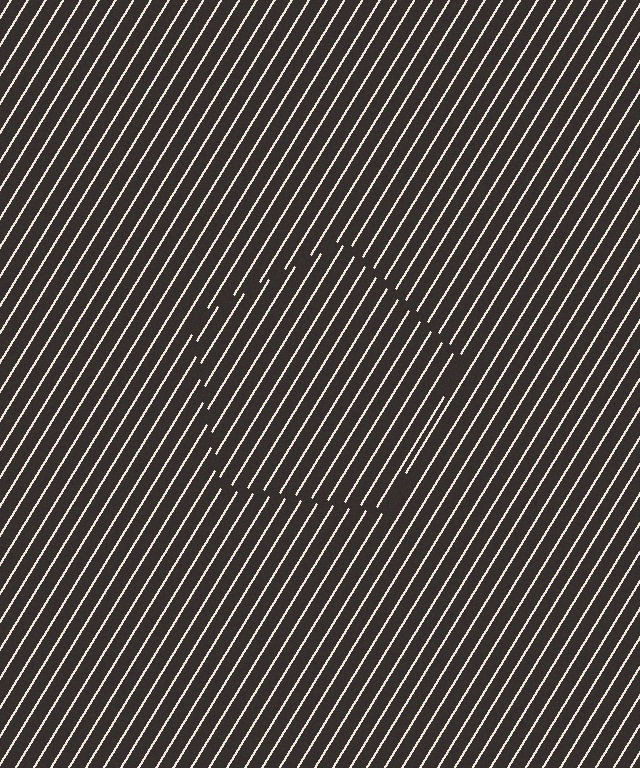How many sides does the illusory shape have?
5 sides — the line-ends trace a pentagon.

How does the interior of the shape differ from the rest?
The interior of the shape contains the same grating, shifted by half a period — the contour is defined by the phase discontinuity where line-ends from the inner and outer gratings abut.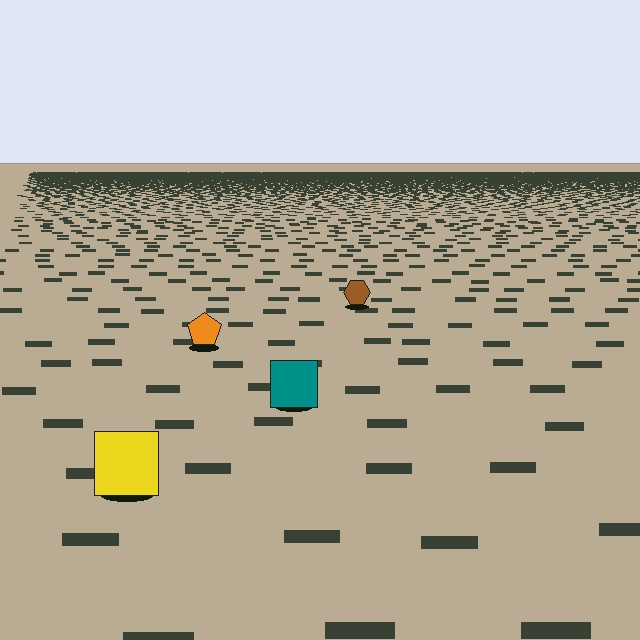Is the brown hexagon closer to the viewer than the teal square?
No. The teal square is closer — you can tell from the texture gradient: the ground texture is coarser near it.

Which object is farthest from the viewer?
The brown hexagon is farthest from the viewer. It appears smaller and the ground texture around it is denser.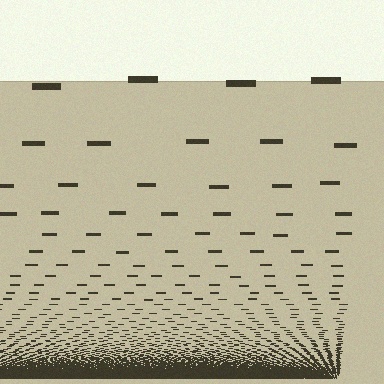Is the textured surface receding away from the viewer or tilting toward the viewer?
The surface appears to tilt toward the viewer. Texture elements get larger and sparser toward the top.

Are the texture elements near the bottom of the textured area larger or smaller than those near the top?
Smaller. The gradient is inverted — elements near the bottom are smaller and denser.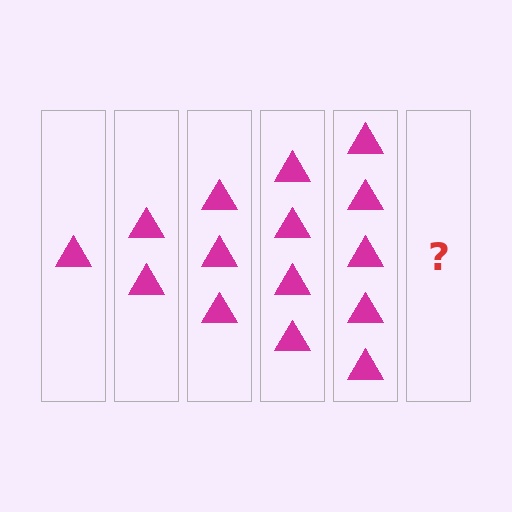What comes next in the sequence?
The next element should be 6 triangles.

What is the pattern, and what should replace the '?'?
The pattern is that each step adds one more triangle. The '?' should be 6 triangles.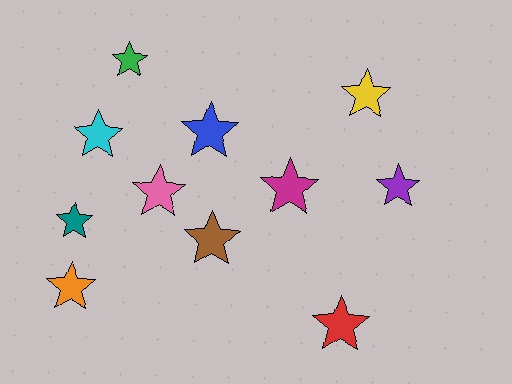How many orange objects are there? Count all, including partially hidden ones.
There is 1 orange object.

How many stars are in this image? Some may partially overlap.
There are 11 stars.